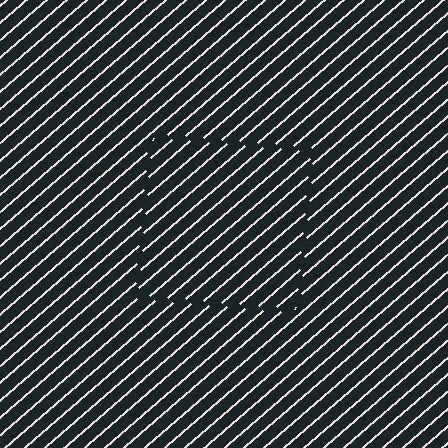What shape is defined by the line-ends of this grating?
An illusory square. The interior of the shape contains the same grating, shifted by half a period — the contour is defined by the phase discontinuity where line-ends from the inner and outer gratings abut.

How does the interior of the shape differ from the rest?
The interior of the shape contains the same grating, shifted by half a period — the contour is defined by the phase discontinuity where line-ends from the inner and outer gratings abut.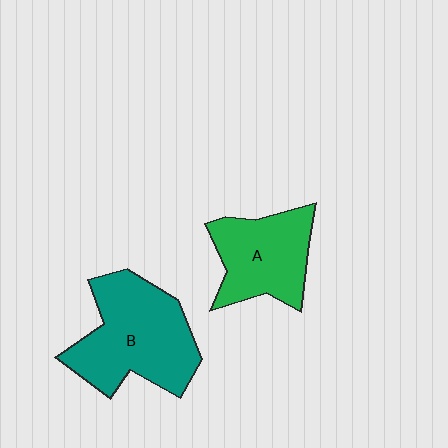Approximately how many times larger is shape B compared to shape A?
Approximately 1.4 times.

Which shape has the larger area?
Shape B (teal).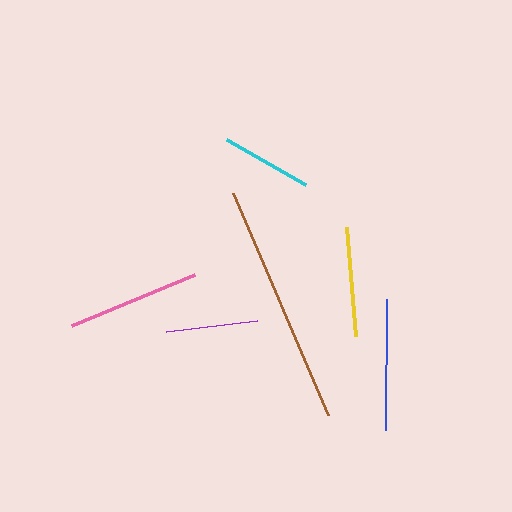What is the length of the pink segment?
The pink segment is approximately 133 pixels long.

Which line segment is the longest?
The brown line is the longest at approximately 242 pixels.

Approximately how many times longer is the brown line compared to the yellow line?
The brown line is approximately 2.2 times the length of the yellow line.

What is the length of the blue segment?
The blue segment is approximately 131 pixels long.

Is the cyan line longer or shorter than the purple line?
The purple line is longer than the cyan line.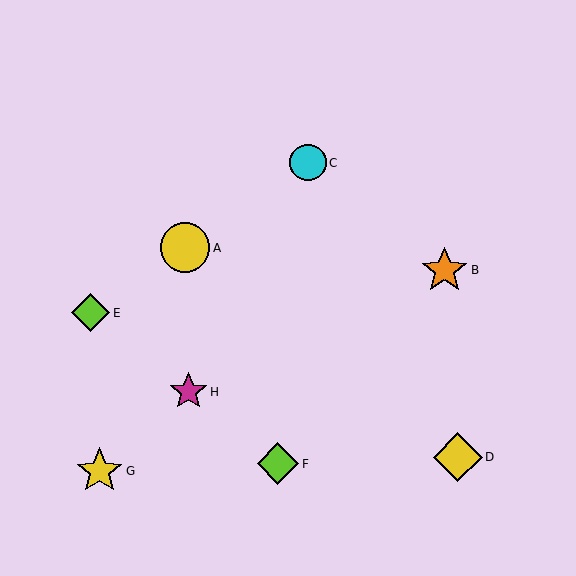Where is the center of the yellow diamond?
The center of the yellow diamond is at (458, 457).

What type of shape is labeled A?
Shape A is a yellow circle.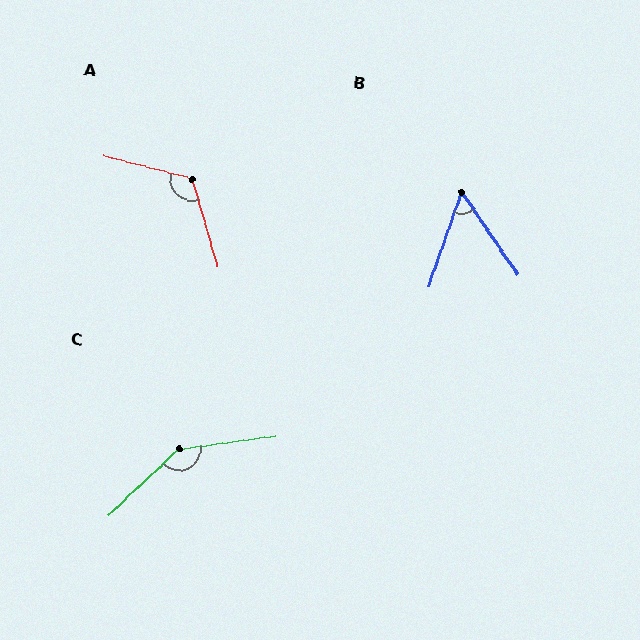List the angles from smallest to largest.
B (53°), A (121°), C (144°).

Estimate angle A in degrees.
Approximately 121 degrees.